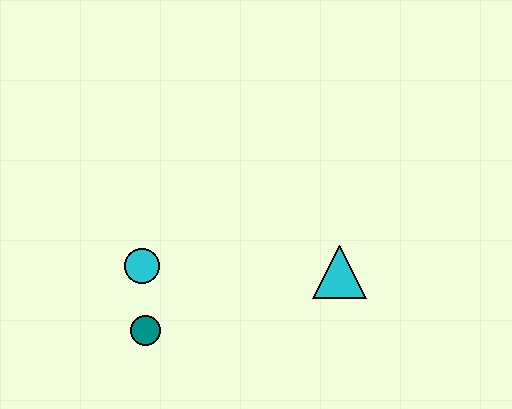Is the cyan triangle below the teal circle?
No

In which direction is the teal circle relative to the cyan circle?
The teal circle is below the cyan circle.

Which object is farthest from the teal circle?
The cyan triangle is farthest from the teal circle.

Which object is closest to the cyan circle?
The teal circle is closest to the cyan circle.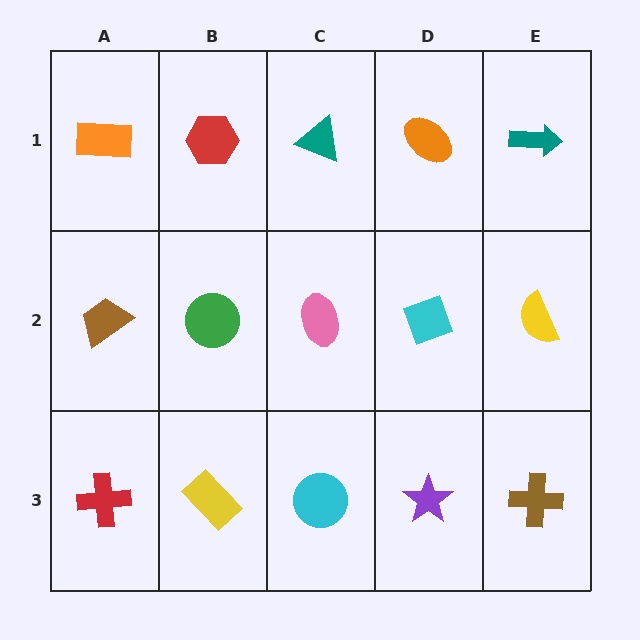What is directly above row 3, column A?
A brown trapezoid.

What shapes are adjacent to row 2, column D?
An orange ellipse (row 1, column D), a purple star (row 3, column D), a pink ellipse (row 2, column C), a yellow semicircle (row 2, column E).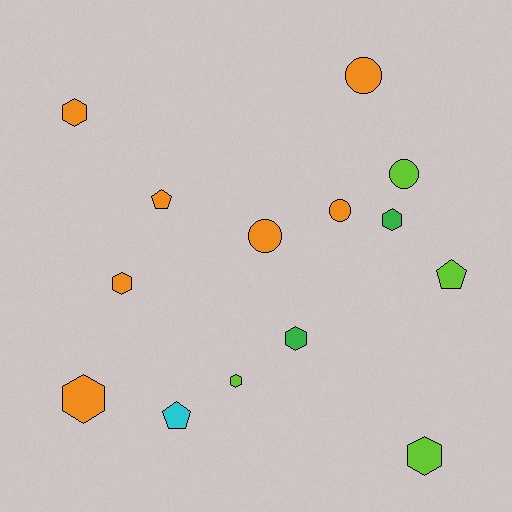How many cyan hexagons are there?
There are no cyan hexagons.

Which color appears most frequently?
Orange, with 7 objects.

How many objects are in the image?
There are 14 objects.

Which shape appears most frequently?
Hexagon, with 7 objects.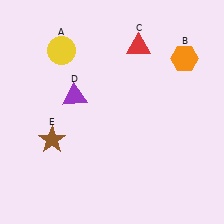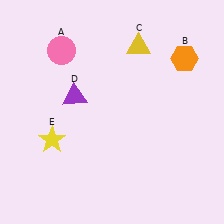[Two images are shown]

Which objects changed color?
A changed from yellow to pink. C changed from red to yellow. E changed from brown to yellow.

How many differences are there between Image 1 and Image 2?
There are 3 differences between the two images.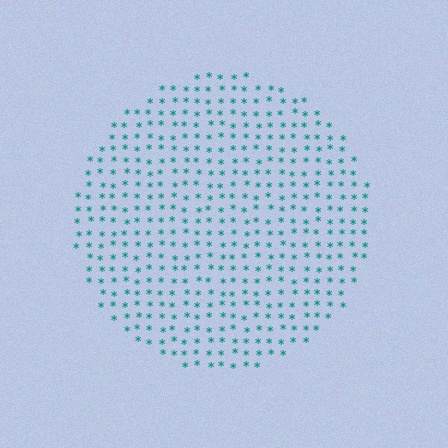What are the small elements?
The small elements are asterisks.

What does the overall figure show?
The overall figure shows a circle.